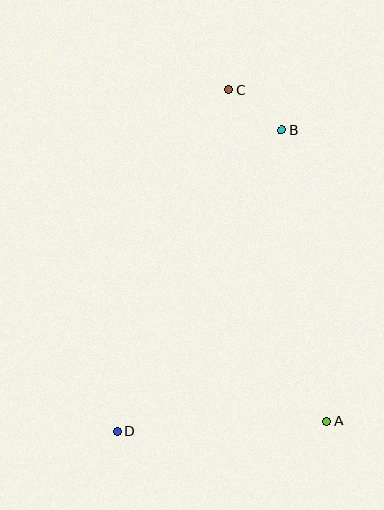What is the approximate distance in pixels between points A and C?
The distance between A and C is approximately 345 pixels.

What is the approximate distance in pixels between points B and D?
The distance between B and D is approximately 343 pixels.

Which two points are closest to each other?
Points B and C are closest to each other.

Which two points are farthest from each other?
Points C and D are farthest from each other.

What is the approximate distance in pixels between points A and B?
The distance between A and B is approximately 294 pixels.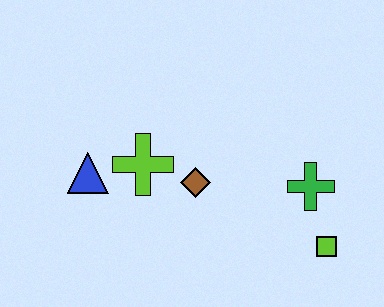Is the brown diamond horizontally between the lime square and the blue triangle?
Yes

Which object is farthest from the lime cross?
The lime square is farthest from the lime cross.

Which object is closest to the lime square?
The green cross is closest to the lime square.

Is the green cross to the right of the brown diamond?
Yes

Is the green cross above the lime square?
Yes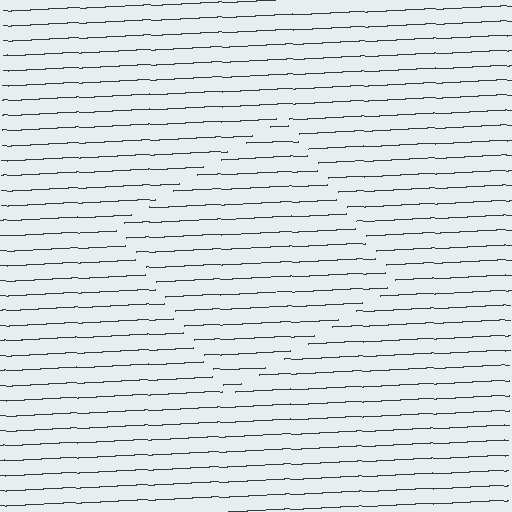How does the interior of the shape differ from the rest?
The interior of the shape contains the same grating, shifted by half a period — the contour is defined by the phase discontinuity where line-ends from the inner and outer gratings abut.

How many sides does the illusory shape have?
4 sides — the line-ends trace a square.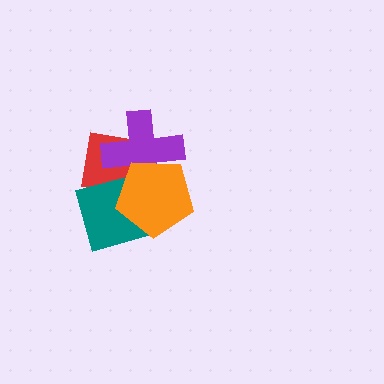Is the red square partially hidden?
Yes, it is partially covered by another shape.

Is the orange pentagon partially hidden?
No, no other shape covers it.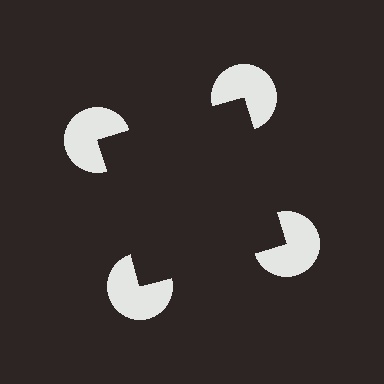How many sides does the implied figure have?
4 sides.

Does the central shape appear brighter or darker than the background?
It typically appears slightly darker than the background, even though no actual brightness change is drawn.